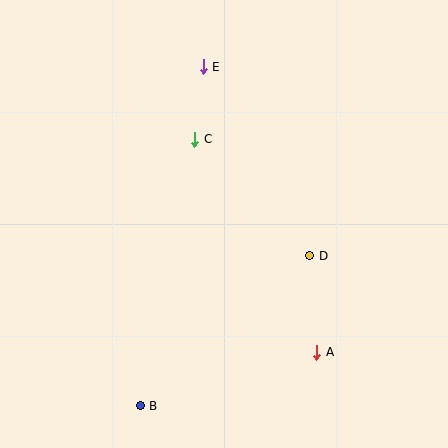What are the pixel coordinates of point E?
Point E is at (203, 67).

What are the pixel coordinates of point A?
Point A is at (317, 352).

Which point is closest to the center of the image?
Point C at (195, 139) is closest to the center.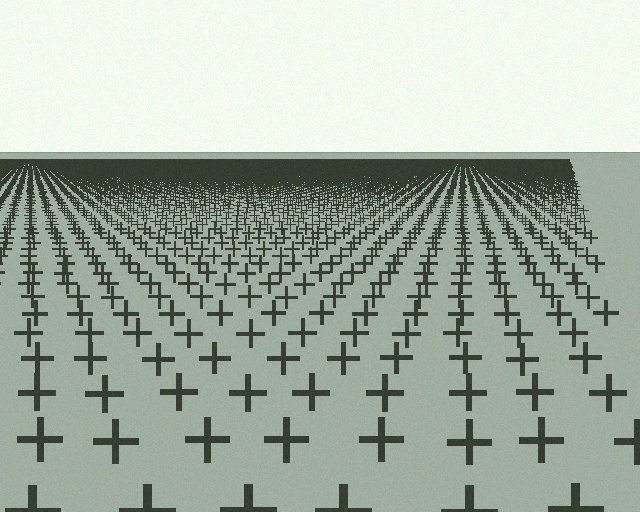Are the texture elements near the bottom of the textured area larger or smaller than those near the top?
Larger. Near the bottom, elements are closer to the viewer and appear at a bigger on-screen size.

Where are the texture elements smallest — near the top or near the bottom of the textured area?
Near the top.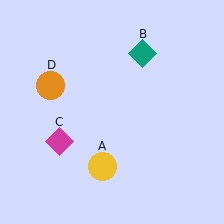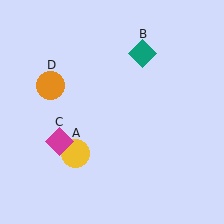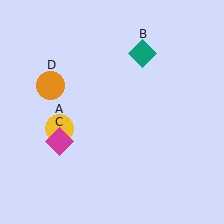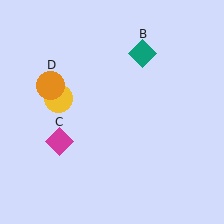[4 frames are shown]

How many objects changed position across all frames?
1 object changed position: yellow circle (object A).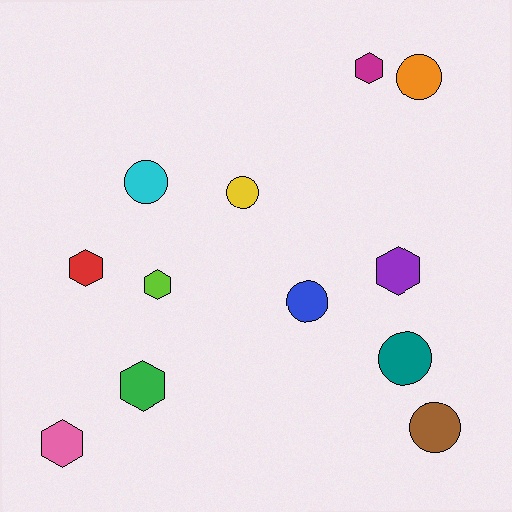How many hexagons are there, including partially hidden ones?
There are 6 hexagons.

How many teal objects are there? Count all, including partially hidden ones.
There is 1 teal object.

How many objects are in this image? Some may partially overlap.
There are 12 objects.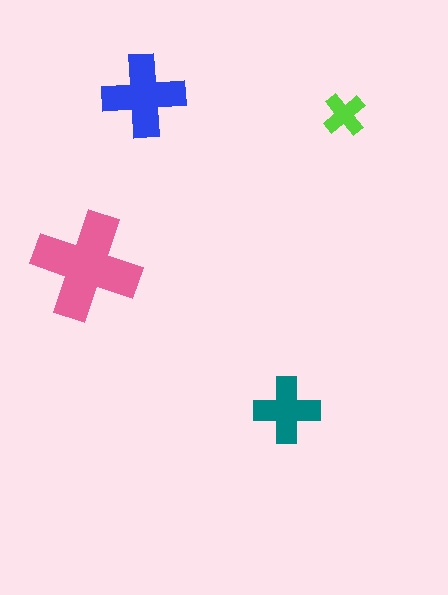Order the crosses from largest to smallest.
the pink one, the blue one, the teal one, the lime one.